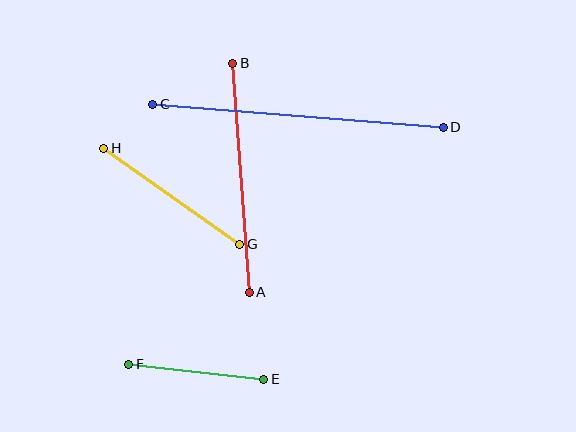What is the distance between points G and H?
The distance is approximately 167 pixels.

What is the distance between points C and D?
The distance is approximately 291 pixels.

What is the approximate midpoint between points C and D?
The midpoint is at approximately (298, 116) pixels.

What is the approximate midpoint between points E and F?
The midpoint is at approximately (196, 372) pixels.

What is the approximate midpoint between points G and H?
The midpoint is at approximately (172, 196) pixels.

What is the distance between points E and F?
The distance is approximately 136 pixels.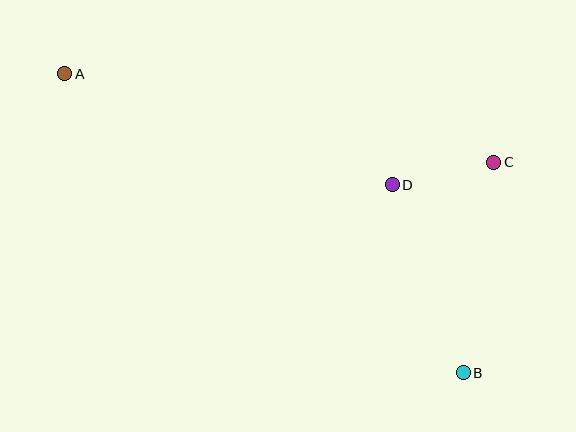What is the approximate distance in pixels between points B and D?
The distance between B and D is approximately 201 pixels.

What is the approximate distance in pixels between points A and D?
The distance between A and D is approximately 346 pixels.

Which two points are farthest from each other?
Points A and B are farthest from each other.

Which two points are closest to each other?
Points C and D are closest to each other.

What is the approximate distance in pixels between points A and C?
The distance between A and C is approximately 438 pixels.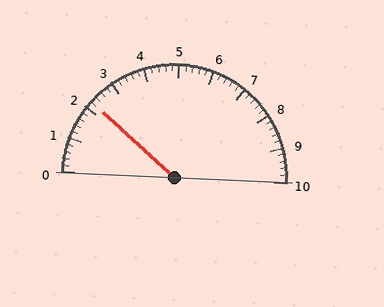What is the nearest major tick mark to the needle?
The nearest major tick mark is 2.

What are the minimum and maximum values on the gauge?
The gauge ranges from 0 to 10.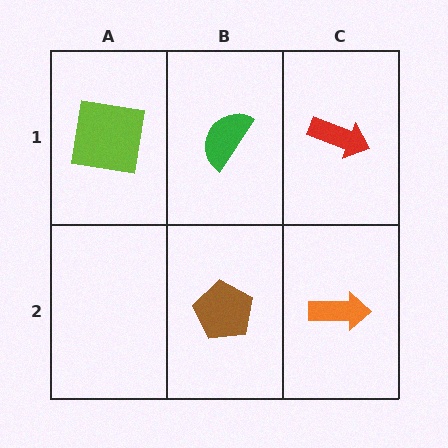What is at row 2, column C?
An orange arrow.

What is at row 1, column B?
A green semicircle.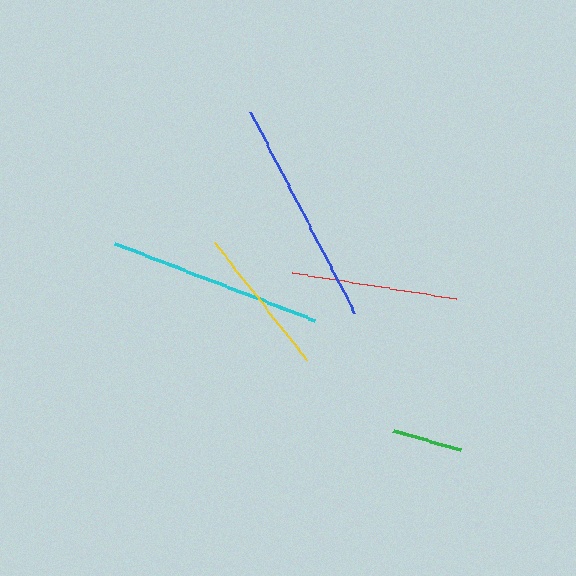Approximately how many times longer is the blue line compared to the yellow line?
The blue line is approximately 1.5 times the length of the yellow line.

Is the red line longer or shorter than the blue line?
The blue line is longer than the red line.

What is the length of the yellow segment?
The yellow segment is approximately 149 pixels long.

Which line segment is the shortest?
The green line is the shortest at approximately 71 pixels.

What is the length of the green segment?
The green segment is approximately 71 pixels long.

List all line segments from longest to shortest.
From longest to shortest: blue, cyan, red, yellow, green.